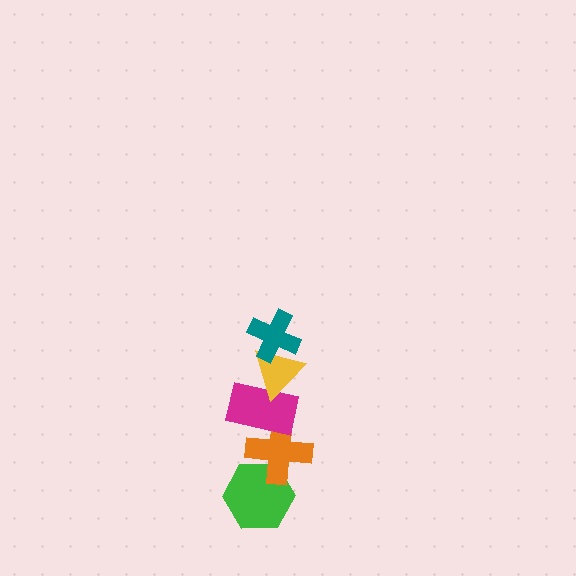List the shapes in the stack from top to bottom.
From top to bottom: the teal cross, the yellow triangle, the magenta rectangle, the orange cross, the green hexagon.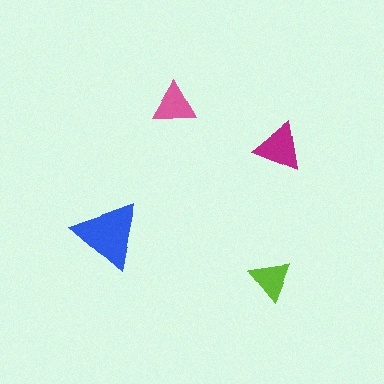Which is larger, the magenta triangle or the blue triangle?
The blue one.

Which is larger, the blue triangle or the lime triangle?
The blue one.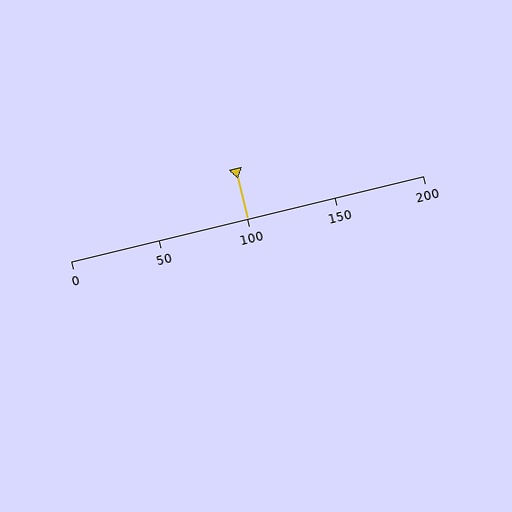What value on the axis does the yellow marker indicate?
The marker indicates approximately 100.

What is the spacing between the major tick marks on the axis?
The major ticks are spaced 50 apart.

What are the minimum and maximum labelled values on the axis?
The axis runs from 0 to 200.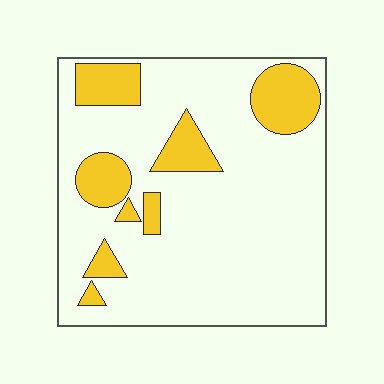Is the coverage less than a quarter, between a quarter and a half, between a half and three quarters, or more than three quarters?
Less than a quarter.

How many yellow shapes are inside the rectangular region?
8.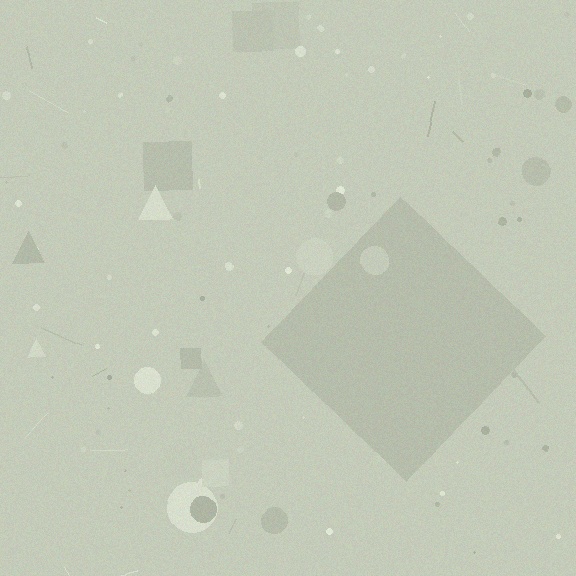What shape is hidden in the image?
A diamond is hidden in the image.